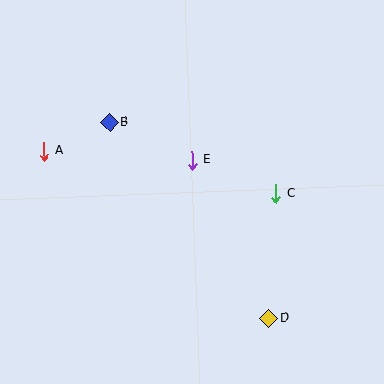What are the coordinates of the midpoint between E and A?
The midpoint between E and A is at (118, 156).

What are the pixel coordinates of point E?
Point E is at (192, 160).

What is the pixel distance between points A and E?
The distance between A and E is 148 pixels.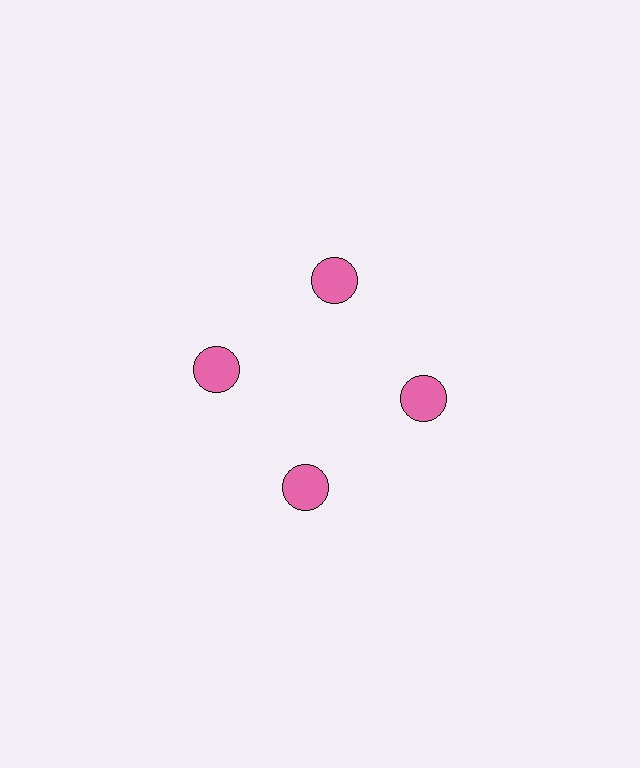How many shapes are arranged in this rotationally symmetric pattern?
There are 4 shapes, arranged in 4 groups of 1.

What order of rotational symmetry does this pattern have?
This pattern has 4-fold rotational symmetry.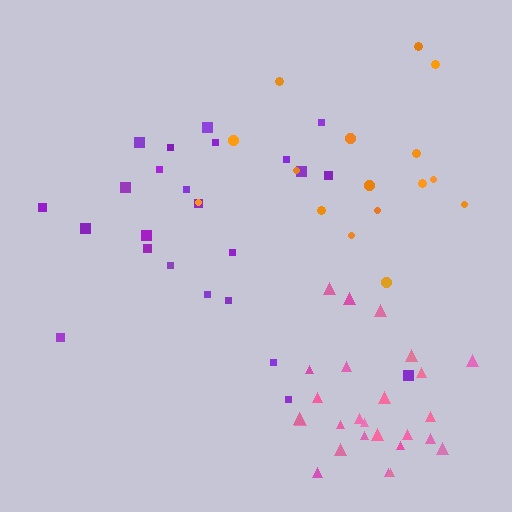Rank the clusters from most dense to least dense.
pink, purple, orange.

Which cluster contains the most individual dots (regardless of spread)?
Pink (26).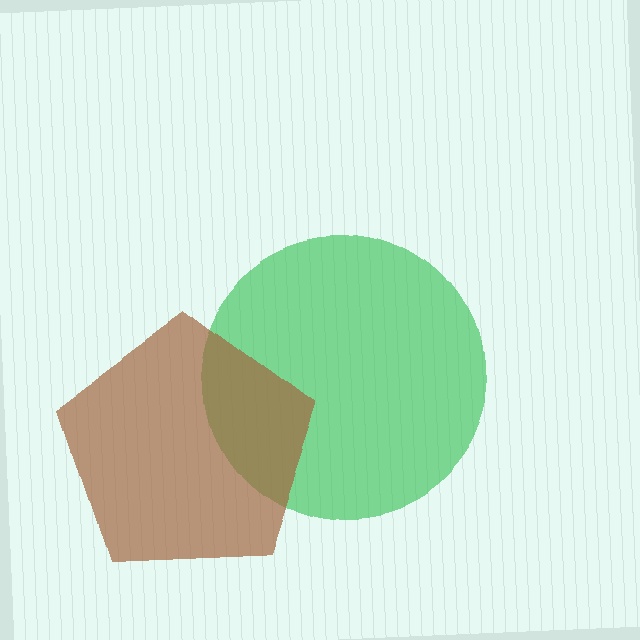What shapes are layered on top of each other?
The layered shapes are: a green circle, a brown pentagon.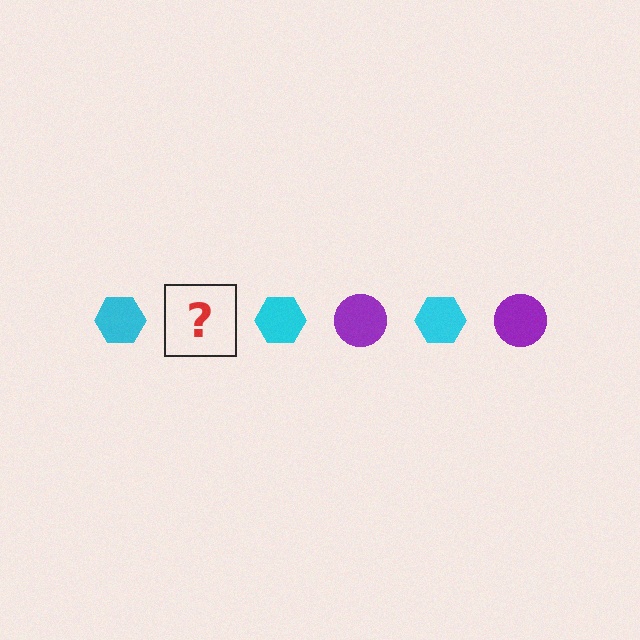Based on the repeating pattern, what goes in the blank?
The blank should be a purple circle.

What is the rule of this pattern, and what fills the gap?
The rule is that the pattern alternates between cyan hexagon and purple circle. The gap should be filled with a purple circle.